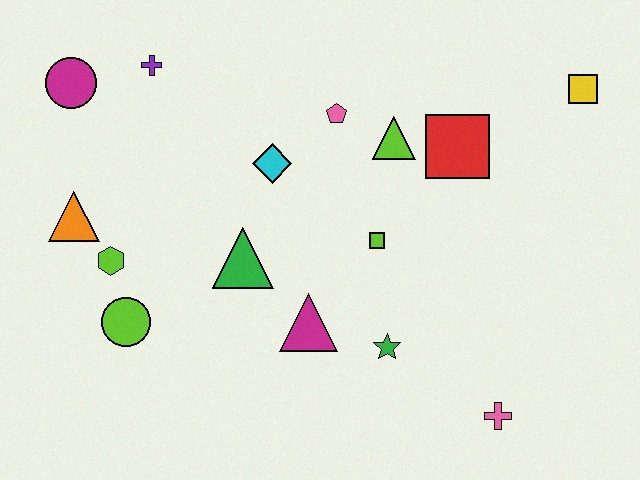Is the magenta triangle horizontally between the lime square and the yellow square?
No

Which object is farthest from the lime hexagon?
The yellow square is farthest from the lime hexagon.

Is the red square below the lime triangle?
Yes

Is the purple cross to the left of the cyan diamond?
Yes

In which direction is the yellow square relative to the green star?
The yellow square is above the green star.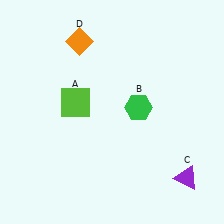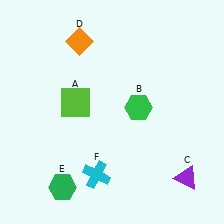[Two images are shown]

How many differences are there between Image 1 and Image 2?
There are 2 differences between the two images.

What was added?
A green hexagon (E), a cyan cross (F) were added in Image 2.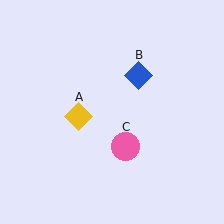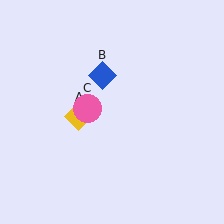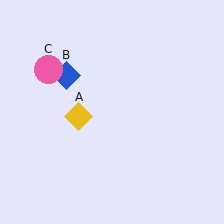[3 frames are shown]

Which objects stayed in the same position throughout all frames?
Yellow diamond (object A) remained stationary.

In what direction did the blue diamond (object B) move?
The blue diamond (object B) moved left.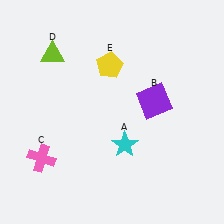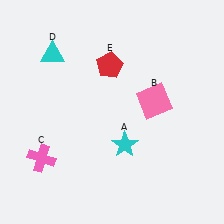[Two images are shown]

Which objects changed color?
B changed from purple to pink. D changed from lime to cyan. E changed from yellow to red.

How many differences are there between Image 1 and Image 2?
There are 3 differences between the two images.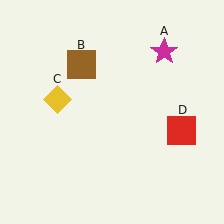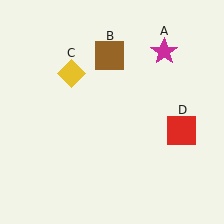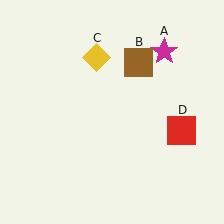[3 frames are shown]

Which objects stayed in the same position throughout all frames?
Magenta star (object A) and red square (object D) remained stationary.